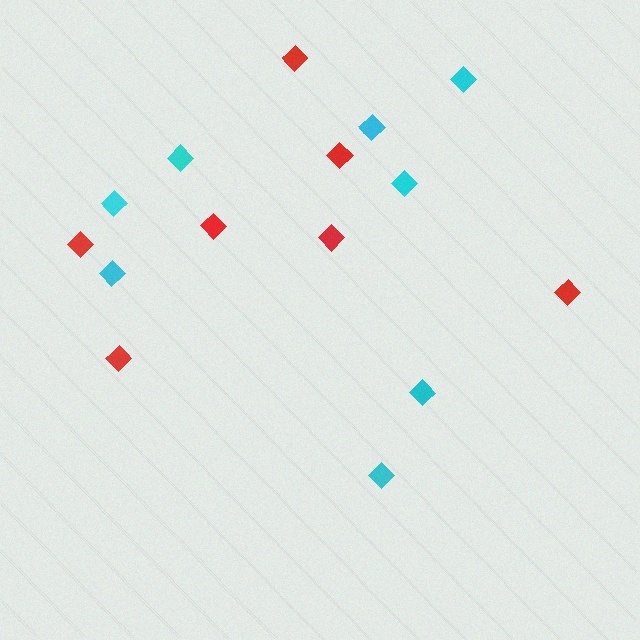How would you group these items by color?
There are 2 groups: one group of red diamonds (7) and one group of cyan diamonds (8).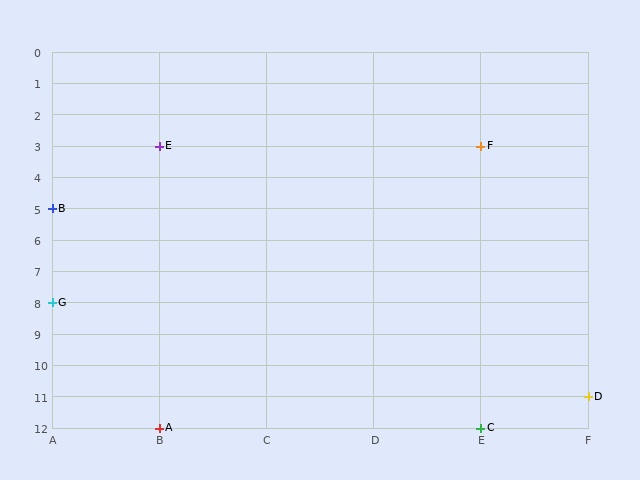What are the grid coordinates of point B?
Point B is at grid coordinates (A, 5).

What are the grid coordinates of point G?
Point G is at grid coordinates (A, 8).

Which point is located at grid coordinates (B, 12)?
Point A is at (B, 12).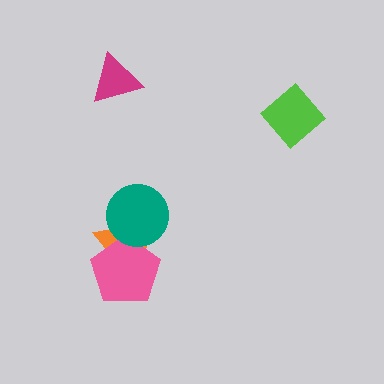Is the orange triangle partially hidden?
Yes, it is partially covered by another shape.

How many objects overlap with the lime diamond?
0 objects overlap with the lime diamond.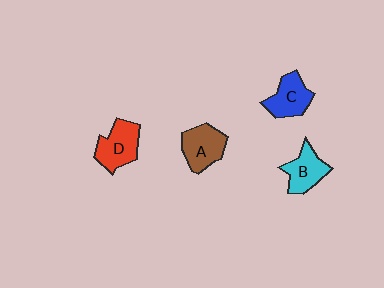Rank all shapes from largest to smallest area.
From largest to smallest: D (red), A (brown), C (blue), B (cyan).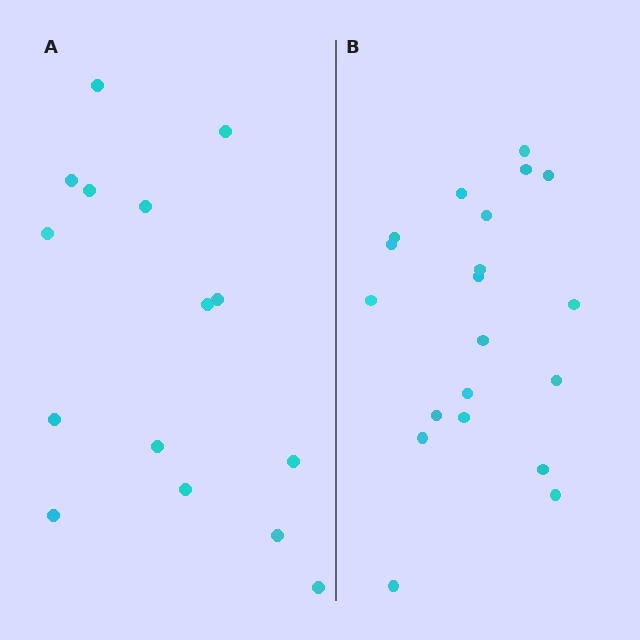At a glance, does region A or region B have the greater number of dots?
Region B (the right region) has more dots.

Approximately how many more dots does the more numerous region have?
Region B has about 5 more dots than region A.